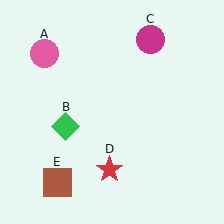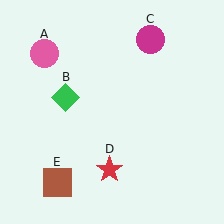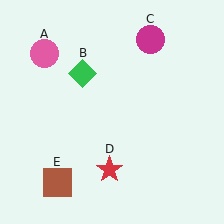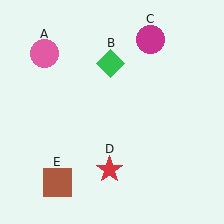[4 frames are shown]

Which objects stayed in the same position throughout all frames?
Pink circle (object A) and magenta circle (object C) and red star (object D) and brown square (object E) remained stationary.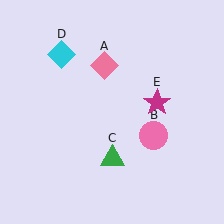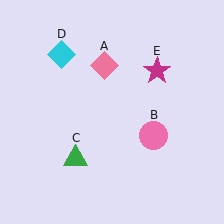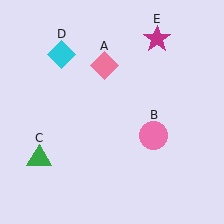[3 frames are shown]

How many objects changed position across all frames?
2 objects changed position: green triangle (object C), magenta star (object E).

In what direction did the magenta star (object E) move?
The magenta star (object E) moved up.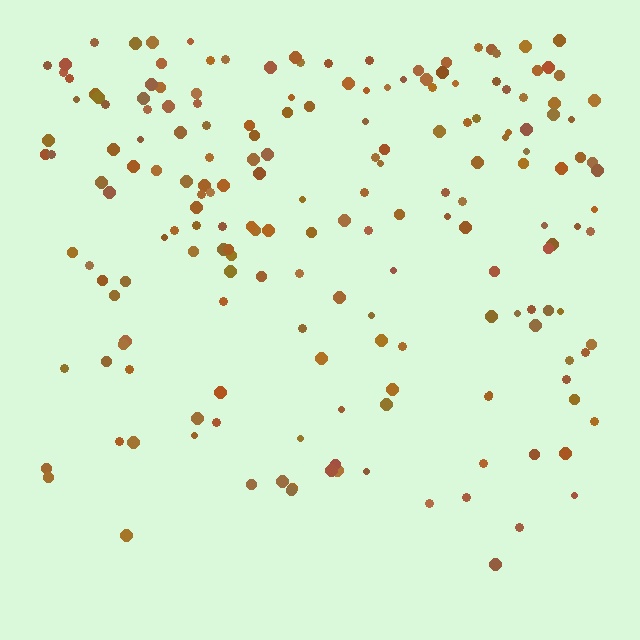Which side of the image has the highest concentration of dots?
The top.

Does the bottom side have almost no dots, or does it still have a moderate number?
Still a moderate number, just noticeably fewer than the top.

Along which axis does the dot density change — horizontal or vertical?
Vertical.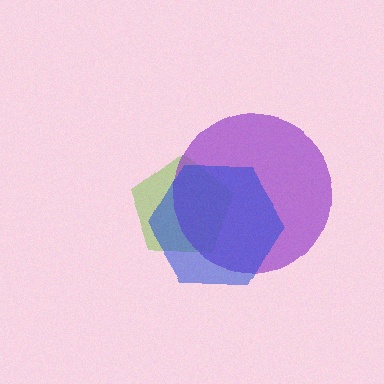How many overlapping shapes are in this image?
There are 3 overlapping shapes in the image.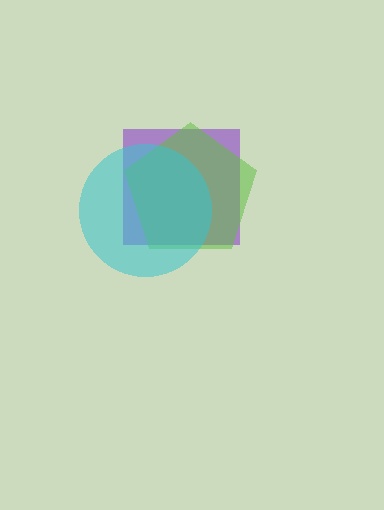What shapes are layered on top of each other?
The layered shapes are: a purple square, a lime pentagon, a cyan circle.